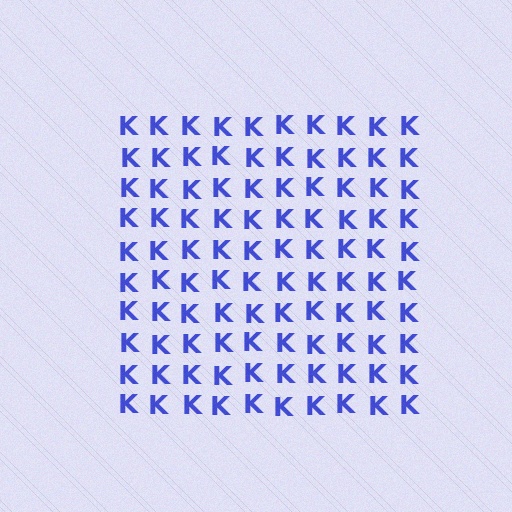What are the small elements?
The small elements are letter K's.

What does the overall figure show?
The overall figure shows a square.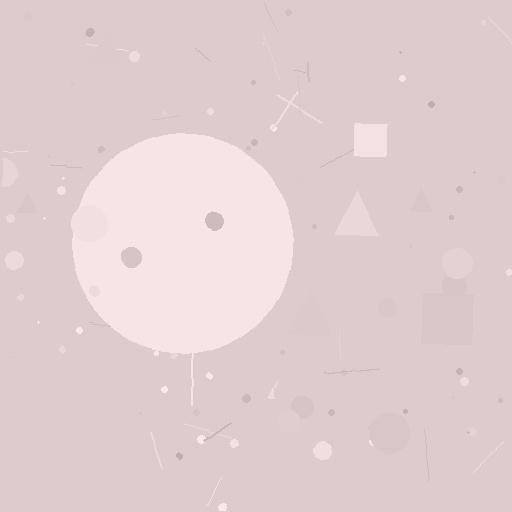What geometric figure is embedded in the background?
A circle is embedded in the background.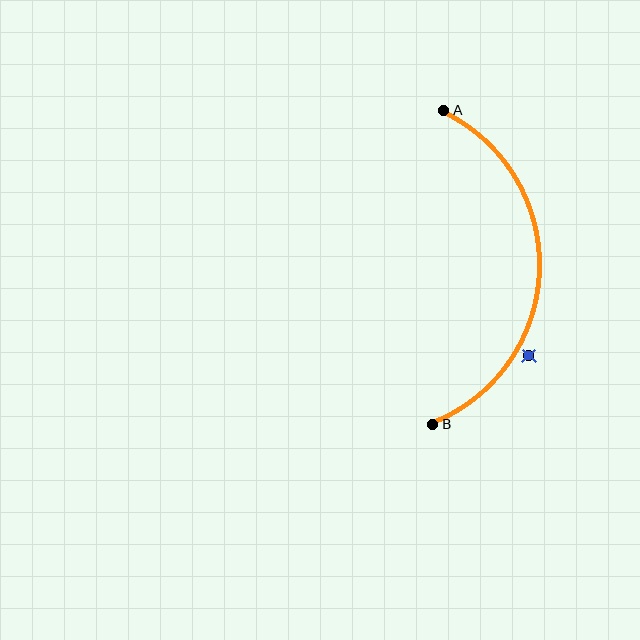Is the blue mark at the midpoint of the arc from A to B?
No — the blue mark does not lie on the arc at all. It sits slightly outside the curve.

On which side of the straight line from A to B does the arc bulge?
The arc bulges to the right of the straight line connecting A and B.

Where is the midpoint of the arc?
The arc midpoint is the point on the curve farthest from the straight line joining A and B. It sits to the right of that line.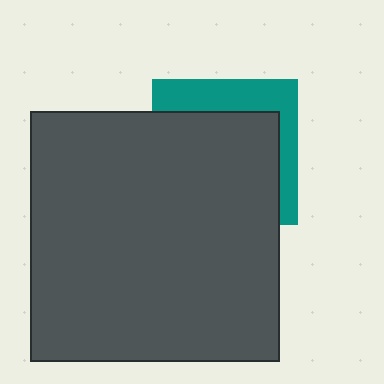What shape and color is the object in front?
The object in front is a dark gray rectangle.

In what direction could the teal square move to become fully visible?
The teal square could move toward the upper-right. That would shift it out from behind the dark gray rectangle entirely.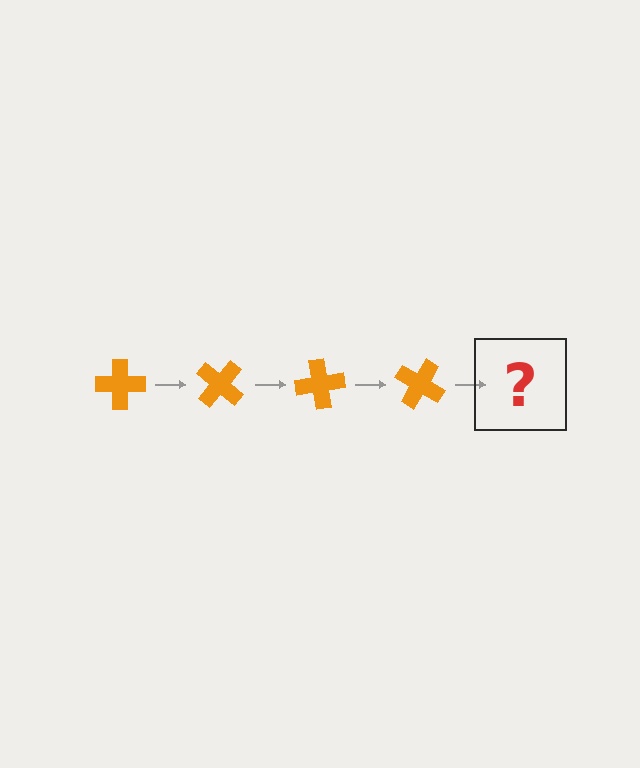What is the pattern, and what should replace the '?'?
The pattern is that the cross rotates 40 degrees each step. The '?' should be an orange cross rotated 160 degrees.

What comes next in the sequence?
The next element should be an orange cross rotated 160 degrees.